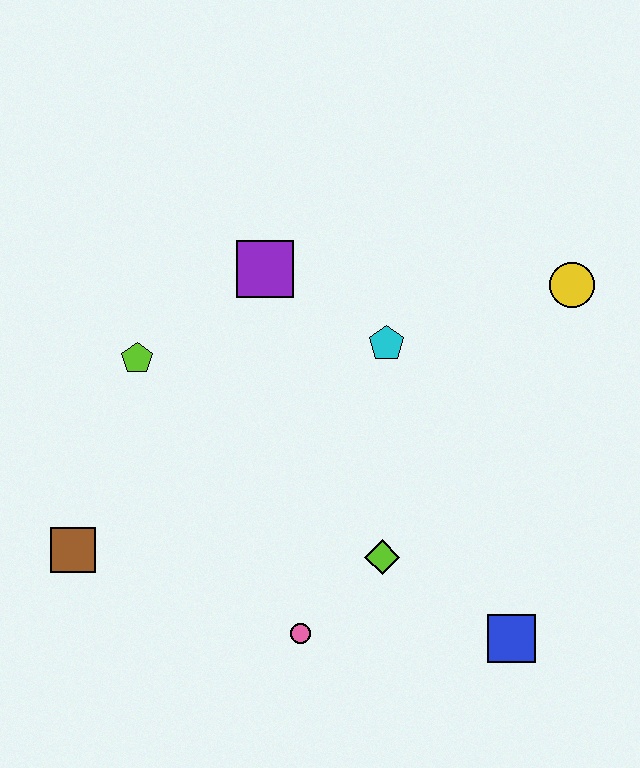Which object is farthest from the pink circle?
The yellow circle is farthest from the pink circle.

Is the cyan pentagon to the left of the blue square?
Yes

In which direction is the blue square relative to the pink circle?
The blue square is to the right of the pink circle.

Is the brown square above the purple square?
No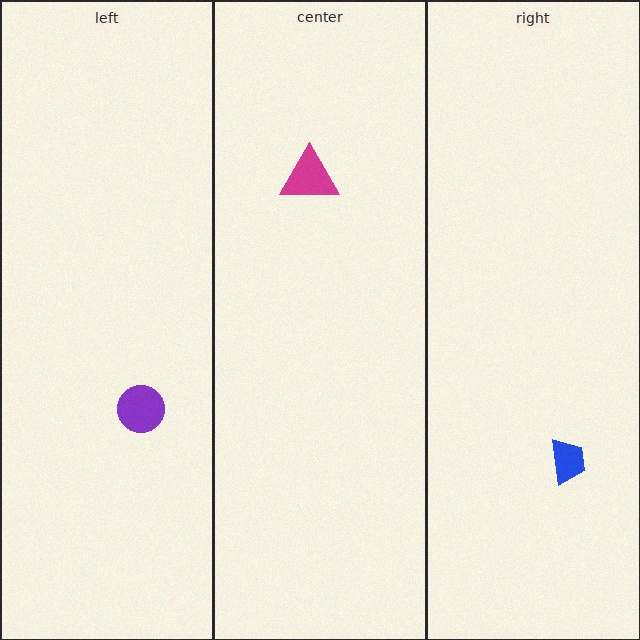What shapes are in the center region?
The magenta triangle.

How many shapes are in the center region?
1.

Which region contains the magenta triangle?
The center region.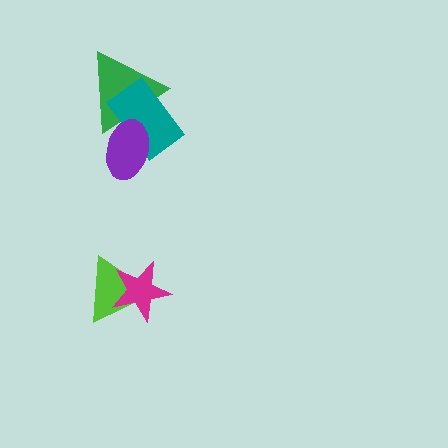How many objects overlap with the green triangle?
2 objects overlap with the green triangle.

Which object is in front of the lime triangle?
The magenta star is in front of the lime triangle.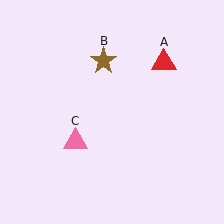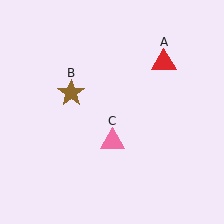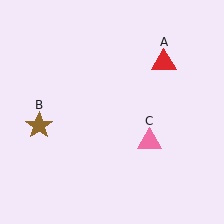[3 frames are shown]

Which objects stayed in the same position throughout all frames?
Red triangle (object A) remained stationary.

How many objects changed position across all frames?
2 objects changed position: brown star (object B), pink triangle (object C).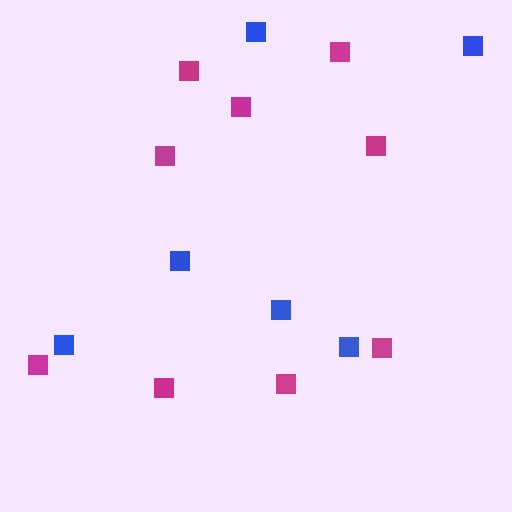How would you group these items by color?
There are 2 groups: one group of magenta squares (9) and one group of blue squares (6).